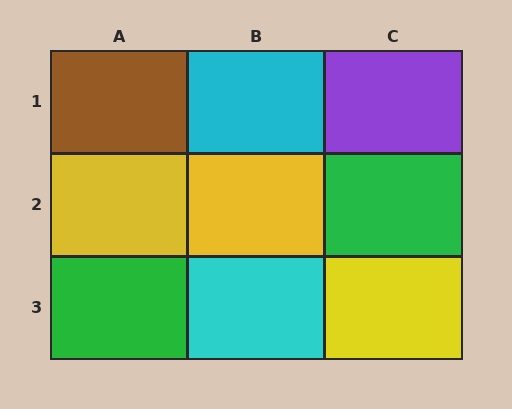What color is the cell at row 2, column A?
Yellow.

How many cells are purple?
1 cell is purple.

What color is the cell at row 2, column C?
Green.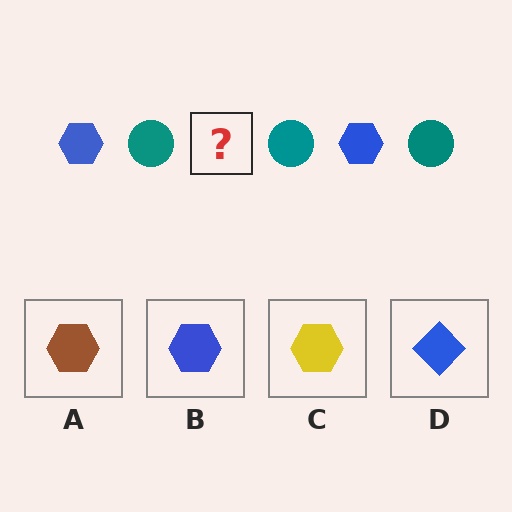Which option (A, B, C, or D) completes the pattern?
B.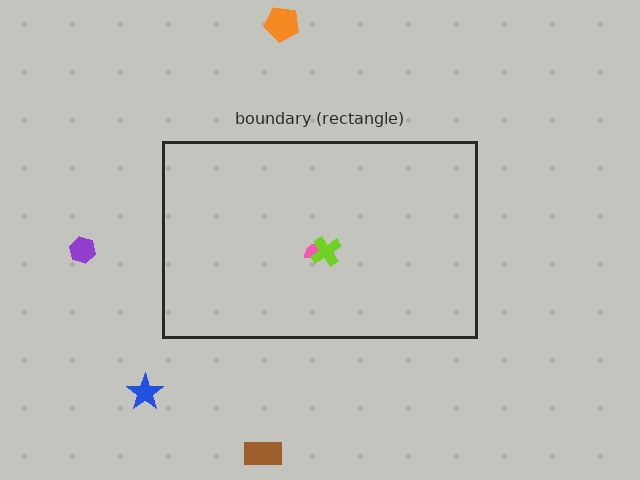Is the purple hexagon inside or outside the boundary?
Outside.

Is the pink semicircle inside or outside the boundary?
Inside.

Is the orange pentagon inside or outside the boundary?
Outside.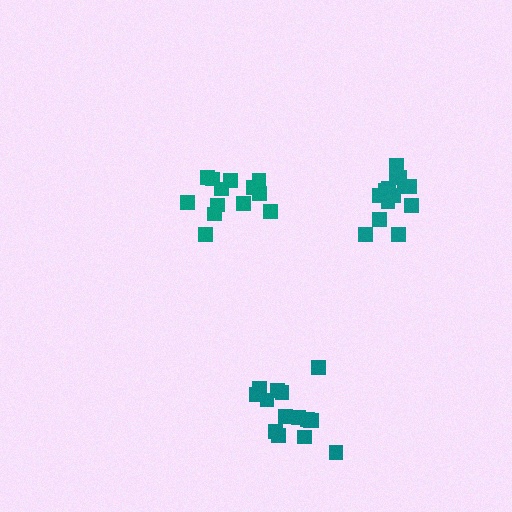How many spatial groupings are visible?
There are 3 spatial groupings.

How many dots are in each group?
Group 1: 13 dots, Group 2: 15 dots, Group 3: 14 dots (42 total).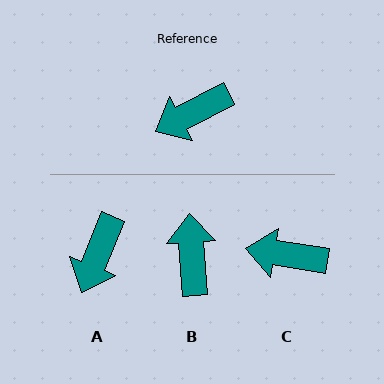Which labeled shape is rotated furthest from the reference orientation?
B, about 113 degrees away.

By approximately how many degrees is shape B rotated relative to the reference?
Approximately 113 degrees clockwise.